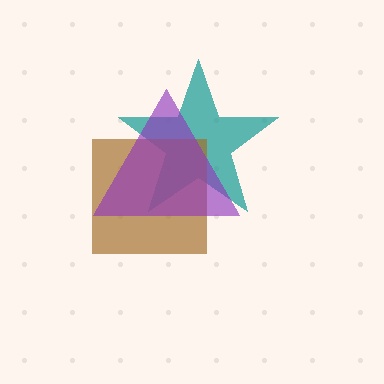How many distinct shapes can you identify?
There are 3 distinct shapes: a teal star, a brown square, a purple triangle.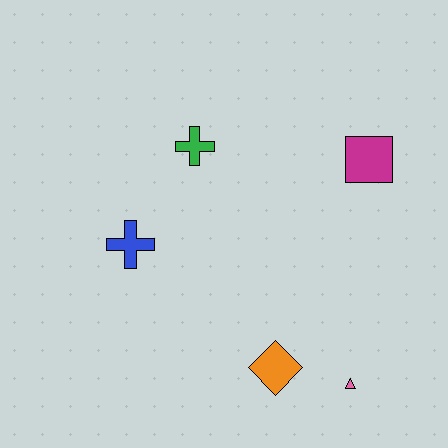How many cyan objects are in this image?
There are no cyan objects.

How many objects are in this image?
There are 5 objects.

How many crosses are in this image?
There are 2 crosses.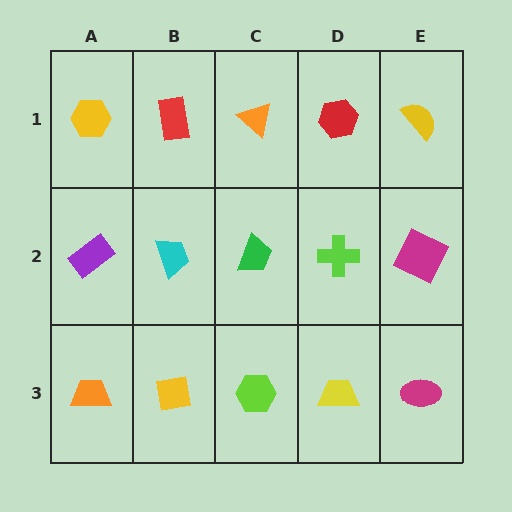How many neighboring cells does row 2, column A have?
3.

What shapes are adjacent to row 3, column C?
A green trapezoid (row 2, column C), a yellow square (row 3, column B), a yellow trapezoid (row 3, column D).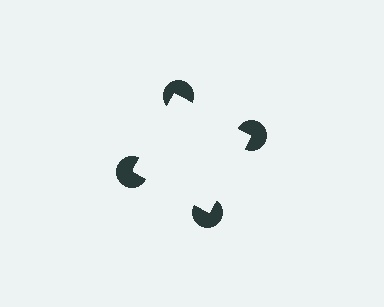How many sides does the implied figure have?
4 sides.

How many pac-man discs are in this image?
There are 4 — one at each vertex of the illusory square.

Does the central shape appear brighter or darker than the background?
It typically appears slightly brighter than the background, even though no actual brightness change is drawn.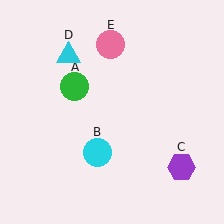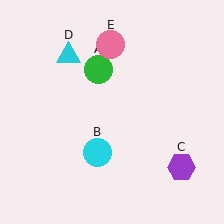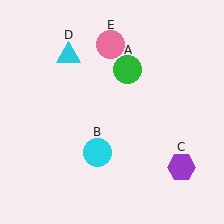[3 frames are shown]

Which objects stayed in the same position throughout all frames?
Cyan circle (object B) and purple hexagon (object C) and cyan triangle (object D) and pink circle (object E) remained stationary.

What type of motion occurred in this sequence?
The green circle (object A) rotated clockwise around the center of the scene.